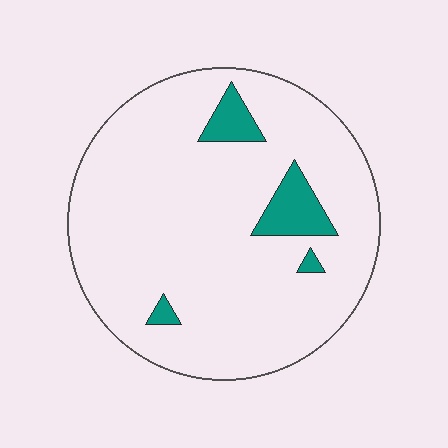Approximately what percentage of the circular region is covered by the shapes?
Approximately 10%.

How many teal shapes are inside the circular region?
4.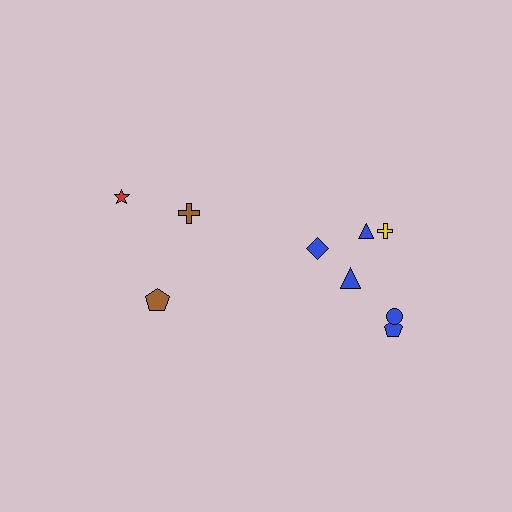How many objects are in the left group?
There are 3 objects.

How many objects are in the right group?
There are 6 objects.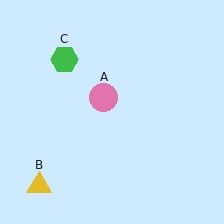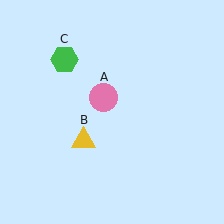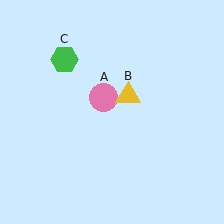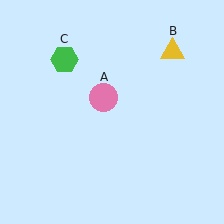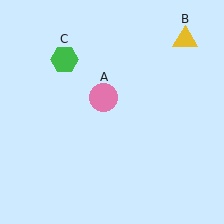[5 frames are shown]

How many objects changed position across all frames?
1 object changed position: yellow triangle (object B).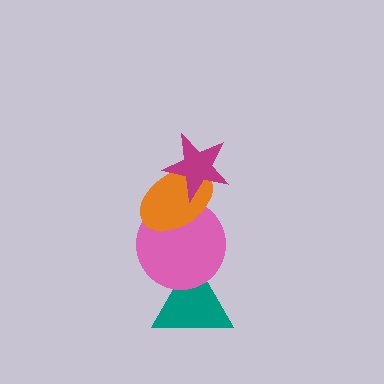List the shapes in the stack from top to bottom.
From top to bottom: the magenta star, the orange ellipse, the pink circle, the teal triangle.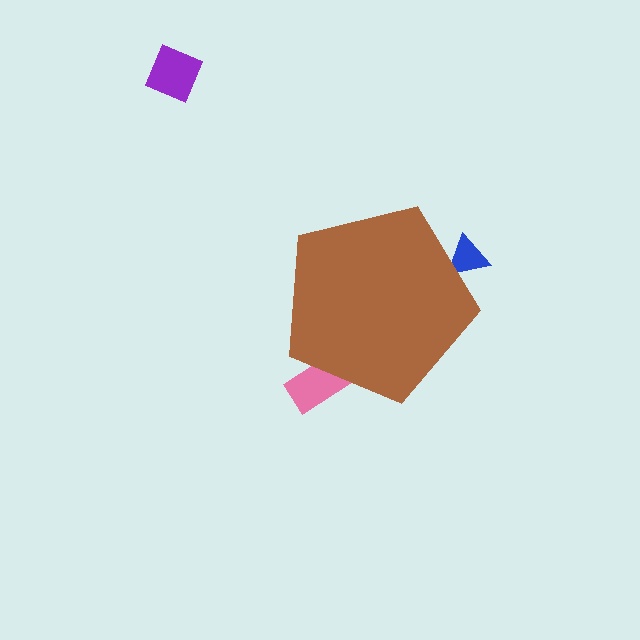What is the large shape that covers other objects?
A brown pentagon.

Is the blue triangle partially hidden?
Yes, the blue triangle is partially hidden behind the brown pentagon.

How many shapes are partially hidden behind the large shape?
2 shapes are partially hidden.